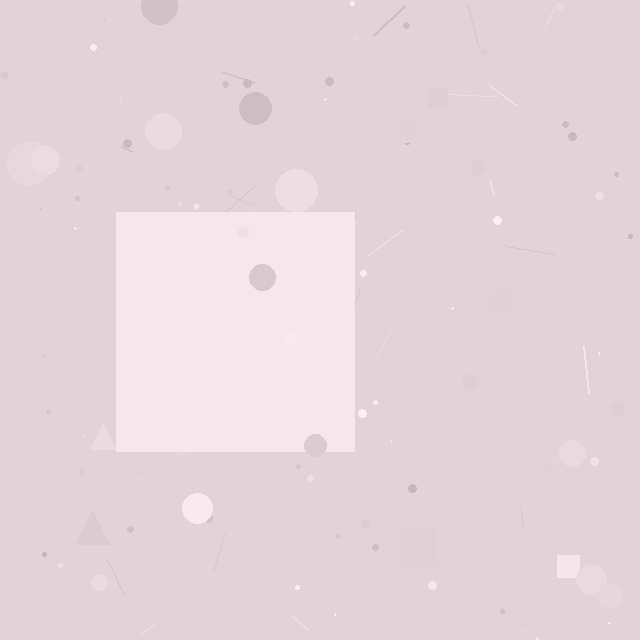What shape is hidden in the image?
A square is hidden in the image.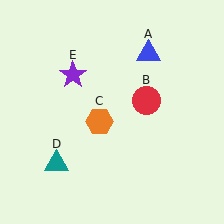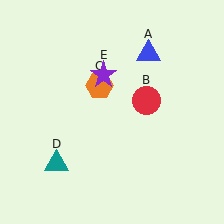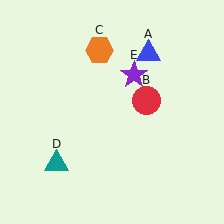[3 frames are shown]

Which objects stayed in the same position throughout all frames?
Blue triangle (object A) and red circle (object B) and teal triangle (object D) remained stationary.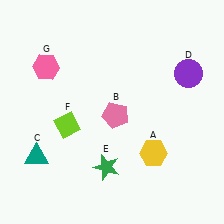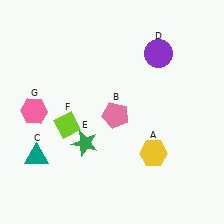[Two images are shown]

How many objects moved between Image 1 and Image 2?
3 objects moved between the two images.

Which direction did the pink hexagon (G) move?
The pink hexagon (G) moved down.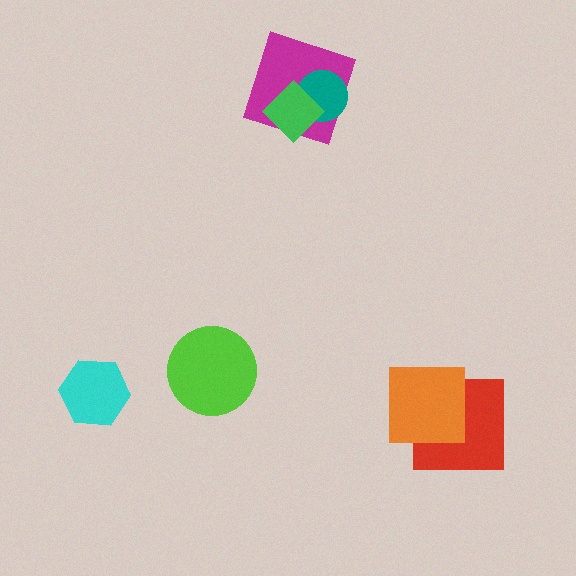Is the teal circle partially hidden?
Yes, it is partially covered by another shape.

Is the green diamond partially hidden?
No, no other shape covers it.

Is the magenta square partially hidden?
Yes, it is partially covered by another shape.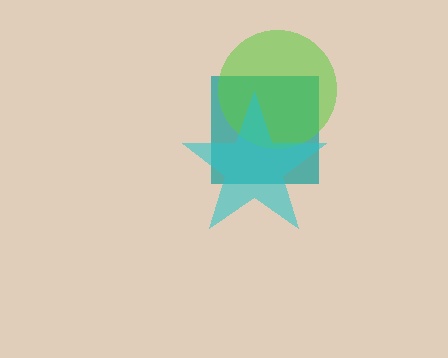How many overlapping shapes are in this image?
There are 3 overlapping shapes in the image.